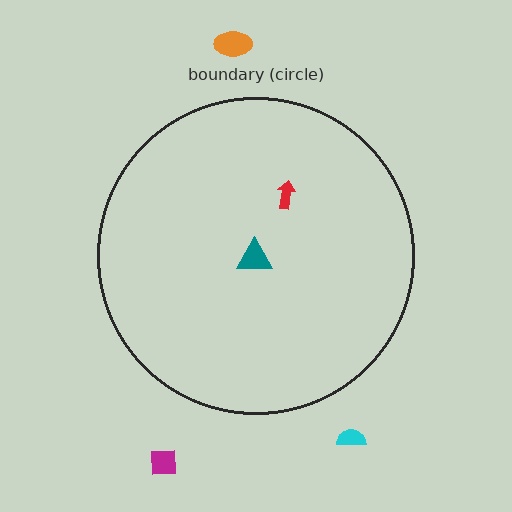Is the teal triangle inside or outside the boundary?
Inside.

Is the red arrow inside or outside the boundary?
Inside.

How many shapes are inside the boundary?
2 inside, 3 outside.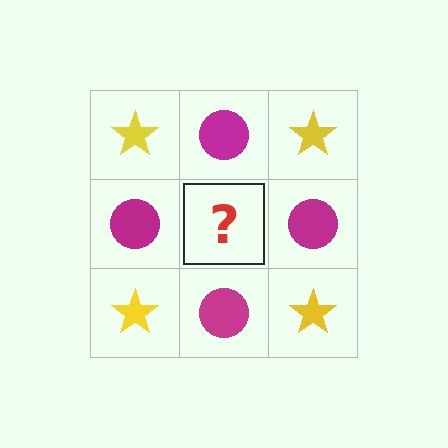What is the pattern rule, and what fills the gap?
The rule is that it alternates yellow star and magenta circle in a checkerboard pattern. The gap should be filled with a yellow star.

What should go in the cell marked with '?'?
The missing cell should contain a yellow star.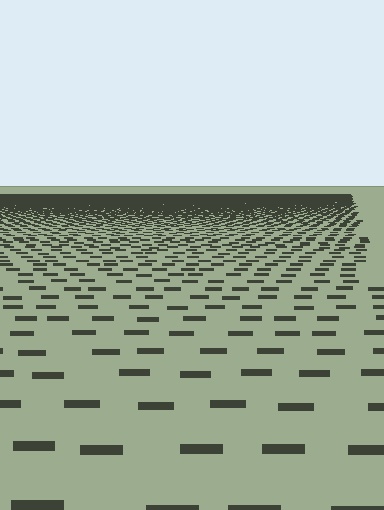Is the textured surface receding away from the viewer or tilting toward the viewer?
The surface is receding away from the viewer. Texture elements get smaller and denser toward the top.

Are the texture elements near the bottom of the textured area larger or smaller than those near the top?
Larger. Near the bottom, elements are closer to the viewer and appear at a bigger on-screen size.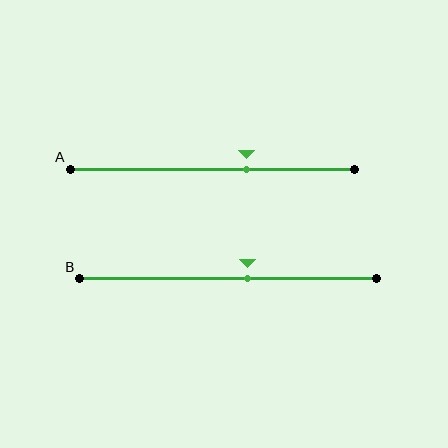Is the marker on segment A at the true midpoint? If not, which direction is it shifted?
No, the marker on segment A is shifted to the right by about 12% of the segment length.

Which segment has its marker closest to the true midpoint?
Segment B has its marker closest to the true midpoint.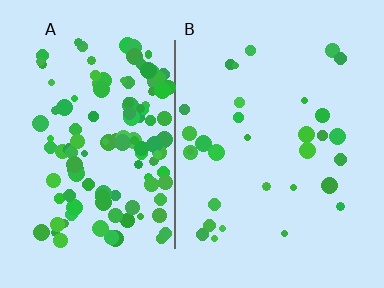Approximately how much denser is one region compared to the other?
Approximately 4.4× — region A over region B.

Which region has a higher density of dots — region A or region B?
A (the left).